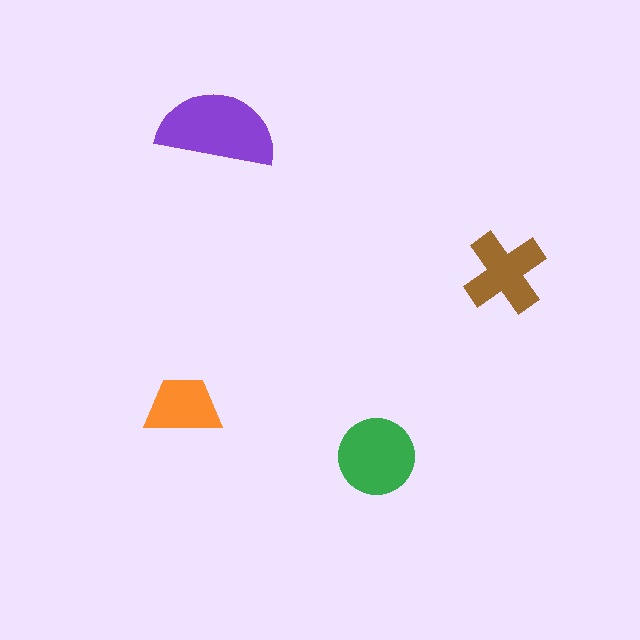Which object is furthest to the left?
The orange trapezoid is leftmost.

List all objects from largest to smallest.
The purple semicircle, the green circle, the brown cross, the orange trapezoid.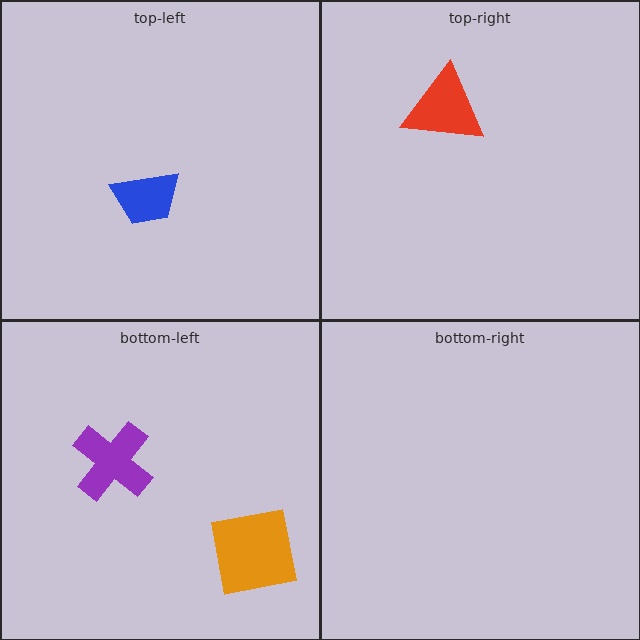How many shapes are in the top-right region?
1.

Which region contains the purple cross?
The bottom-left region.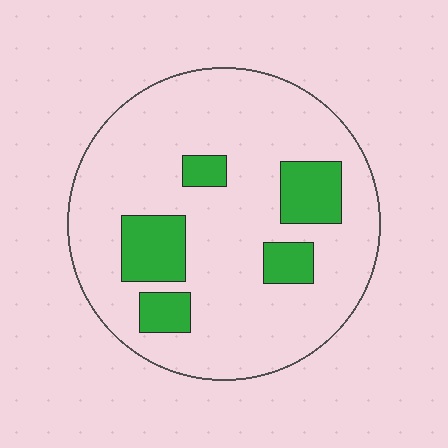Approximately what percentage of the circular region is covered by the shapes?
Approximately 20%.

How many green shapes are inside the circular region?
5.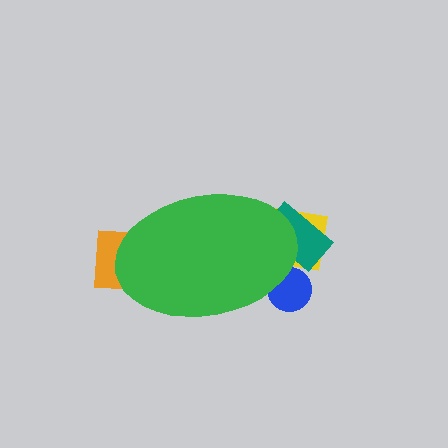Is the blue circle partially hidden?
Yes, the blue circle is partially hidden behind the green ellipse.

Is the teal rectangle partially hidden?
Yes, the teal rectangle is partially hidden behind the green ellipse.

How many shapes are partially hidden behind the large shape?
4 shapes are partially hidden.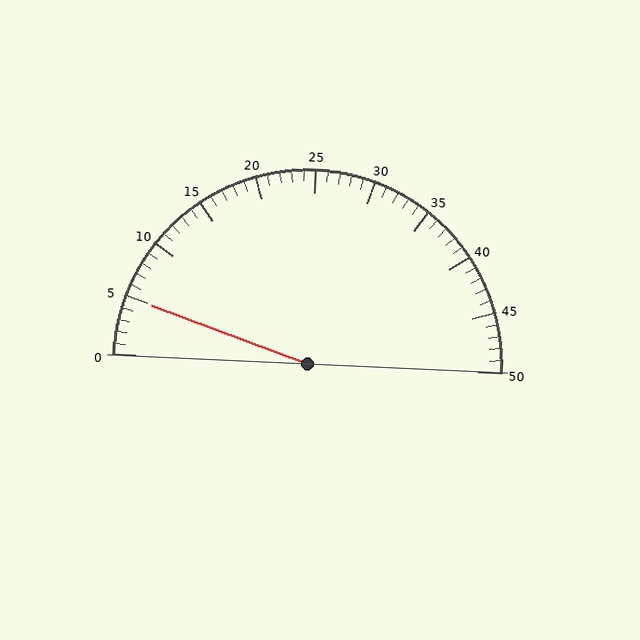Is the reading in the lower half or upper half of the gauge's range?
The reading is in the lower half of the range (0 to 50).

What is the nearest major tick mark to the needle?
The nearest major tick mark is 5.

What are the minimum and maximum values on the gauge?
The gauge ranges from 0 to 50.